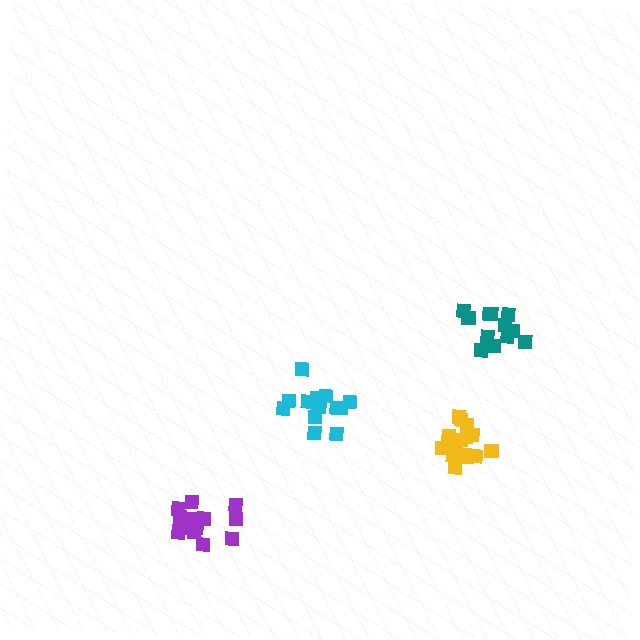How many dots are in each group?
Group 1: 13 dots, Group 2: 13 dots, Group 3: 13 dots, Group 4: 16 dots (55 total).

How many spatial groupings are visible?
There are 4 spatial groupings.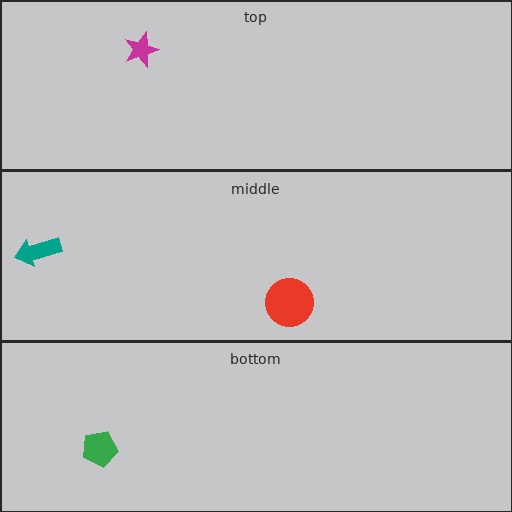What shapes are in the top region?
The magenta star.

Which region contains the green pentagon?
The bottom region.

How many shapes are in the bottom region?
1.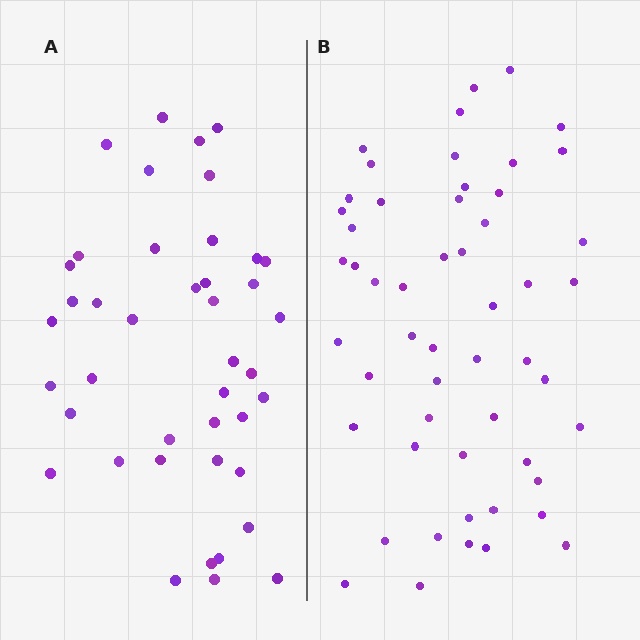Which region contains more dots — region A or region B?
Region B (the right region) has more dots.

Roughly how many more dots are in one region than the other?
Region B has roughly 12 or so more dots than region A.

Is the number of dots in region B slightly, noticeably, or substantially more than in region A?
Region B has noticeably more, but not dramatically so. The ratio is roughly 1.3 to 1.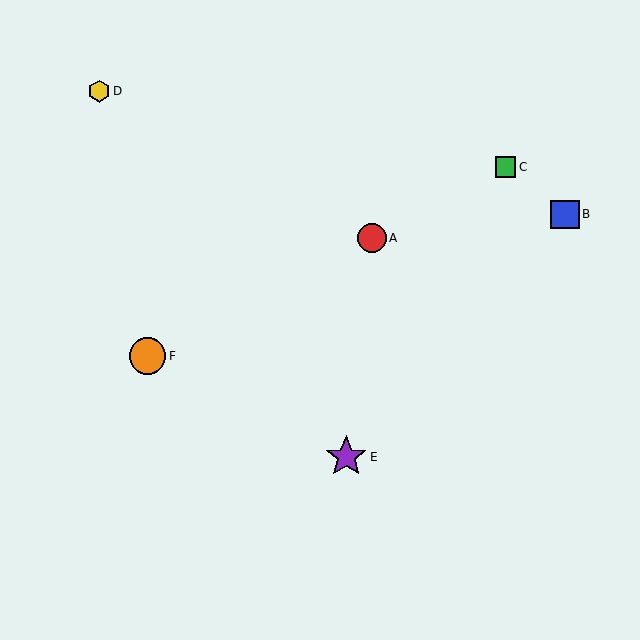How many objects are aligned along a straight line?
3 objects (A, C, F) are aligned along a straight line.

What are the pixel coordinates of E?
Object E is at (346, 457).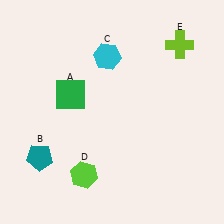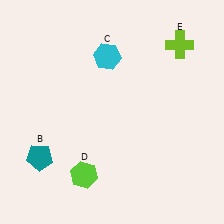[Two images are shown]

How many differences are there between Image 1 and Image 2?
There is 1 difference between the two images.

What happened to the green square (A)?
The green square (A) was removed in Image 2. It was in the top-left area of Image 1.